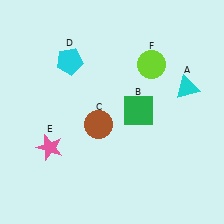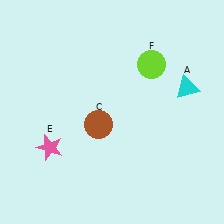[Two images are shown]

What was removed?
The green square (B), the cyan pentagon (D) were removed in Image 2.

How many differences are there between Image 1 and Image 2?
There are 2 differences between the two images.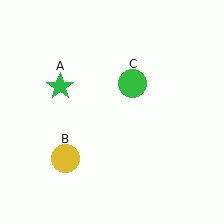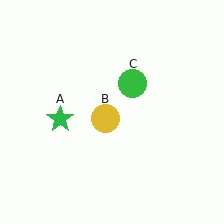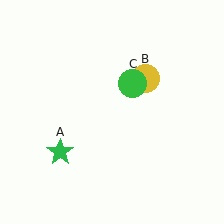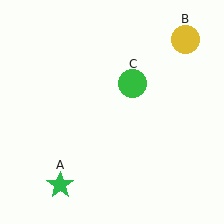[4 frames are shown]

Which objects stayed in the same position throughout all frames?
Green circle (object C) remained stationary.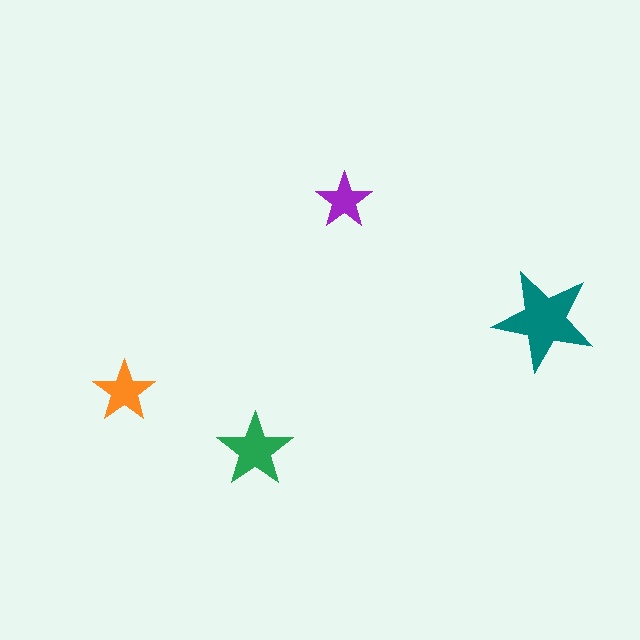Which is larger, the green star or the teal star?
The teal one.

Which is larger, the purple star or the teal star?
The teal one.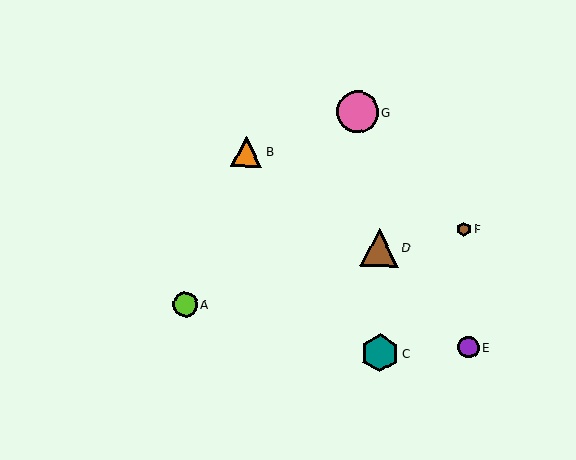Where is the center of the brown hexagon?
The center of the brown hexagon is at (464, 229).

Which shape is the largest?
The pink circle (labeled G) is the largest.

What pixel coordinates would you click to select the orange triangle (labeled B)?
Click at (247, 151) to select the orange triangle B.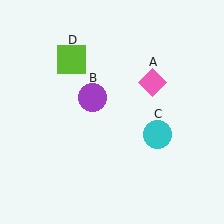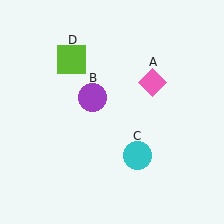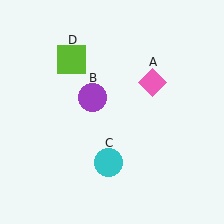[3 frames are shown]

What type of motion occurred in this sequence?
The cyan circle (object C) rotated clockwise around the center of the scene.